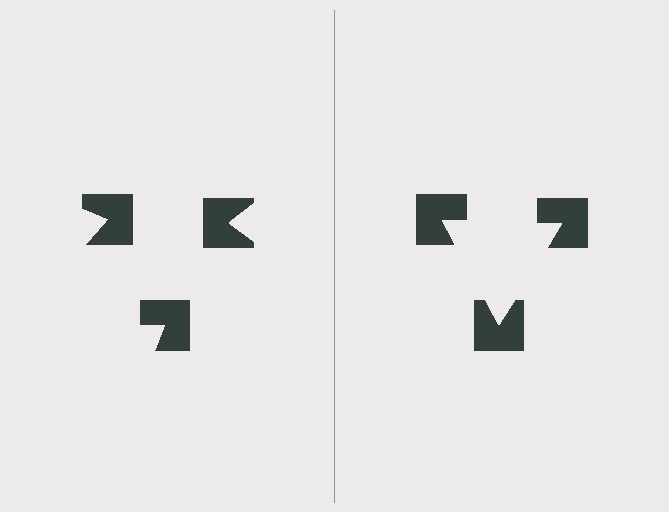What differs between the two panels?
The notched squares are positioned identically on both sides; only the wedge orientations differ. On the right they align to a triangle; on the left they are misaligned.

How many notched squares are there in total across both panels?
6 — 3 on each side.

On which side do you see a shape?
An illusory triangle appears on the right side. On the left side the wedge cuts are rotated, so no coherent shape forms.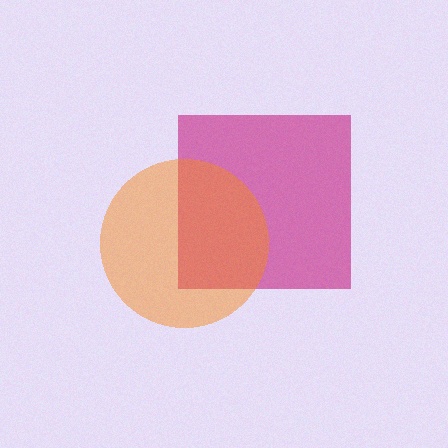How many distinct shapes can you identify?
There are 2 distinct shapes: a magenta square, an orange circle.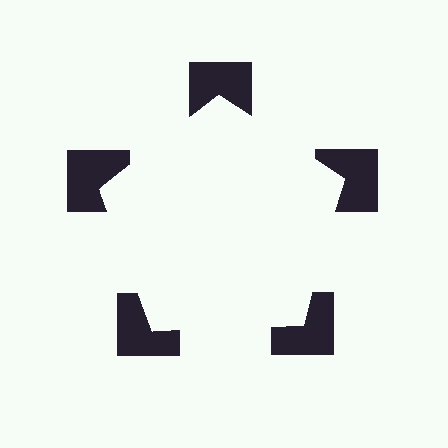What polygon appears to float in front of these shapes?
An illusory pentagon — its edges are inferred from the aligned wedge cuts in the notched squares, not physically drawn.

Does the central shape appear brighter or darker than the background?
It typically appears slightly brighter than the background, even though no actual brightness change is drawn.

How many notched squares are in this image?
There are 5 — one at each vertex of the illusory pentagon.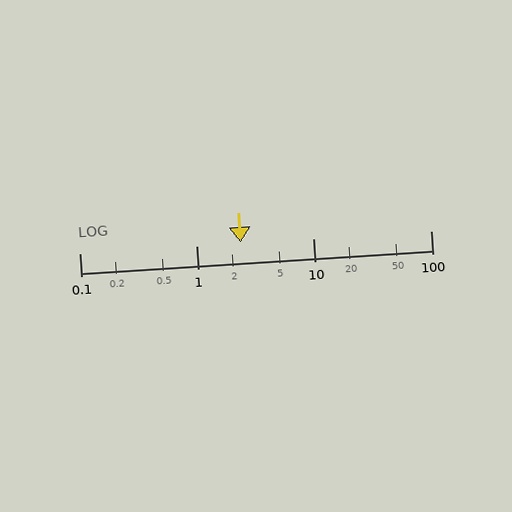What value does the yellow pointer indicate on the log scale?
The pointer indicates approximately 2.4.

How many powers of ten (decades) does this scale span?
The scale spans 3 decades, from 0.1 to 100.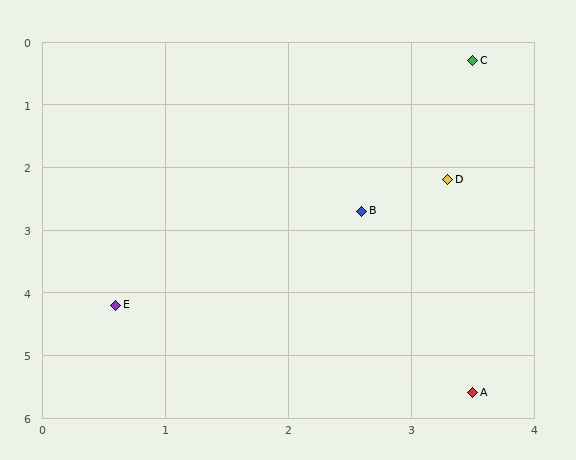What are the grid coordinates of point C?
Point C is at approximately (3.5, 0.3).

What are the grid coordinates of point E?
Point E is at approximately (0.6, 4.2).